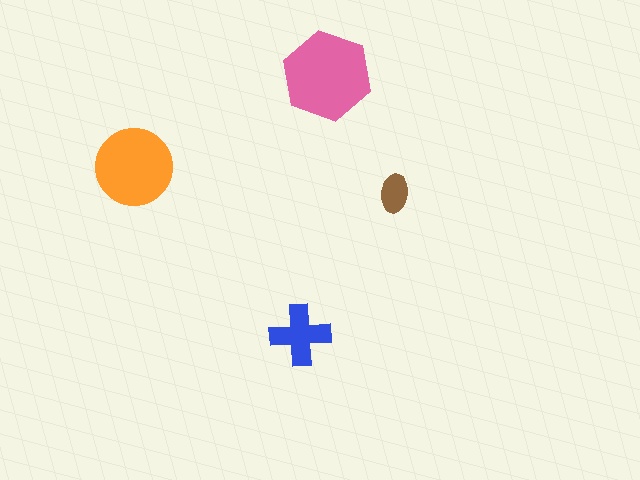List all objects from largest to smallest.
The pink hexagon, the orange circle, the blue cross, the brown ellipse.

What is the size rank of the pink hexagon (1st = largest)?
1st.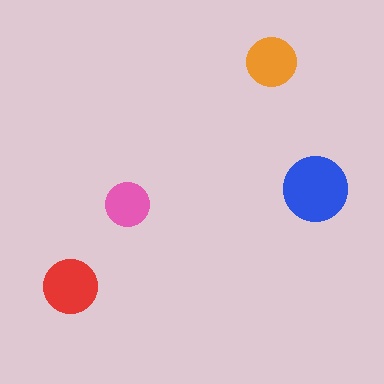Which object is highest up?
The orange circle is topmost.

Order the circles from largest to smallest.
the blue one, the red one, the orange one, the pink one.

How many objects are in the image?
There are 4 objects in the image.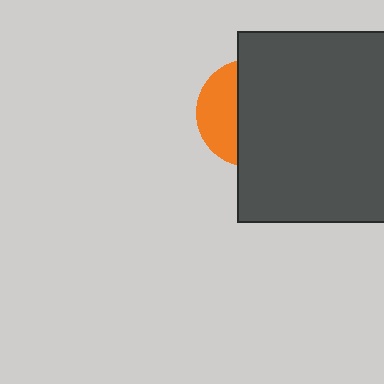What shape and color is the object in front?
The object in front is a dark gray rectangle.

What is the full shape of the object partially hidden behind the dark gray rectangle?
The partially hidden object is an orange circle.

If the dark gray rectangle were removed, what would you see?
You would see the complete orange circle.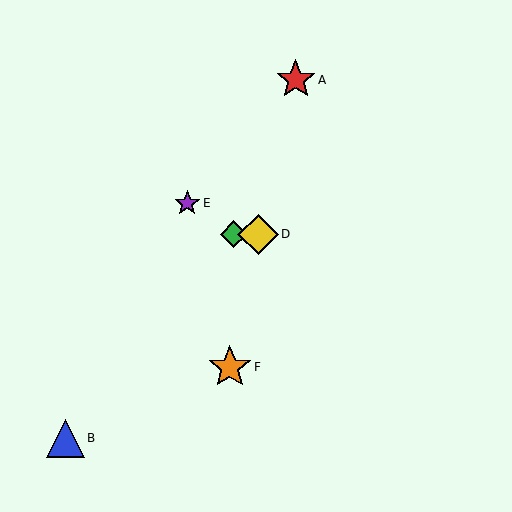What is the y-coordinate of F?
Object F is at y≈367.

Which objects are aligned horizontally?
Objects C, D are aligned horizontally.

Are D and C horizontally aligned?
Yes, both are at y≈234.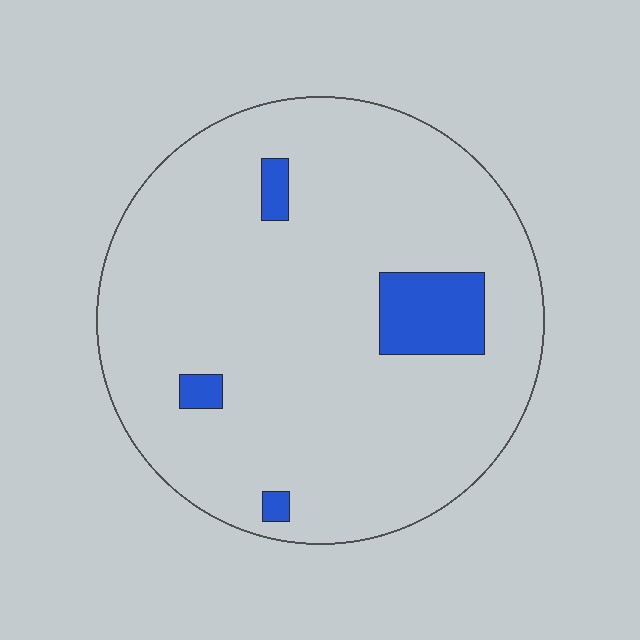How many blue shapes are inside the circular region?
4.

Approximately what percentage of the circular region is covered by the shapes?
Approximately 10%.